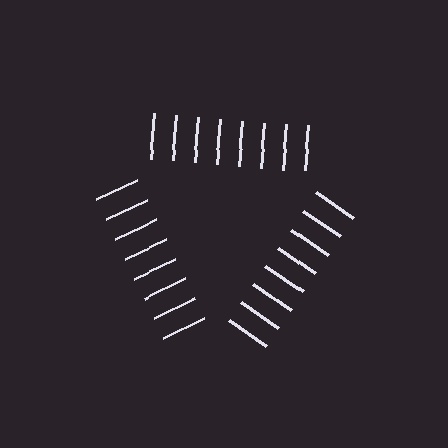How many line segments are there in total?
24 — 8 along each of the 3 edges.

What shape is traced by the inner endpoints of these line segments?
An illusory triangle — the line segments terminate on its edges but no continuous stroke is drawn.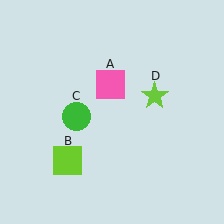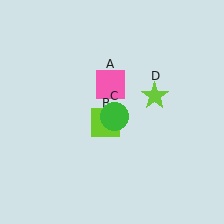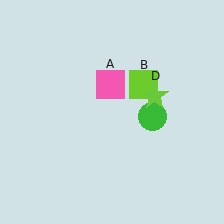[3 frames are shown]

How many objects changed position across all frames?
2 objects changed position: lime square (object B), green circle (object C).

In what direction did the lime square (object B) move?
The lime square (object B) moved up and to the right.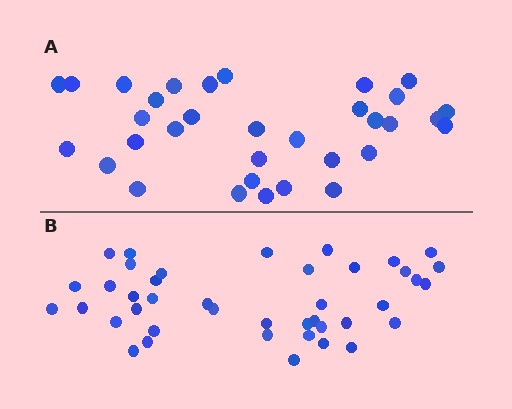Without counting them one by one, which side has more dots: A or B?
Region B (the bottom region) has more dots.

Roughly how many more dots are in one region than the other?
Region B has roughly 8 or so more dots than region A.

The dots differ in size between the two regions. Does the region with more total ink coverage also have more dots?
No. Region A has more total ink coverage because its dots are larger, but region B actually contains more individual dots. Total area can be misleading — the number of items is what matters here.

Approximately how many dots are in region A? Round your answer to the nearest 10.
About 30 dots. (The exact count is 33, which rounds to 30.)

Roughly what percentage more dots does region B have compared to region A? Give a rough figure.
About 25% more.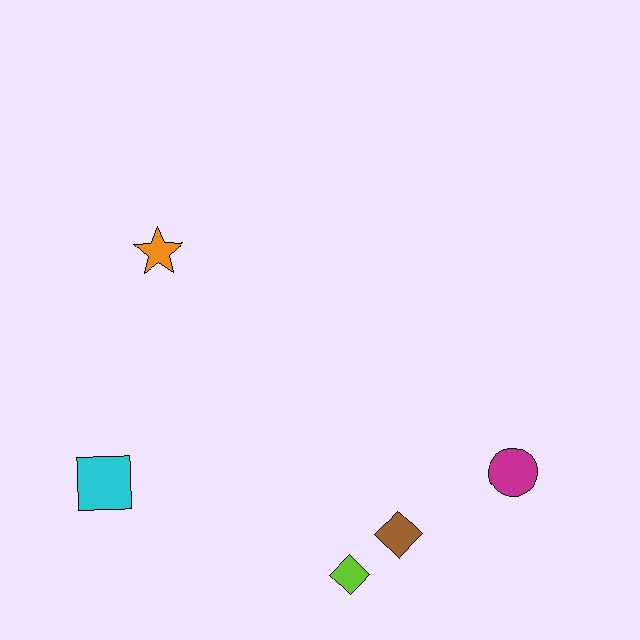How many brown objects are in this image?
There is 1 brown object.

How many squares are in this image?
There is 1 square.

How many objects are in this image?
There are 5 objects.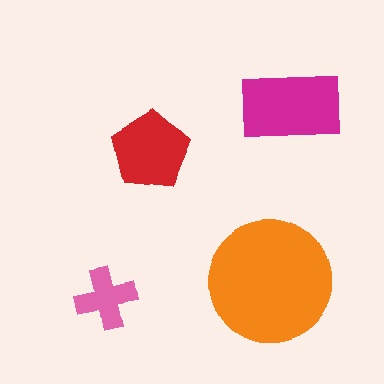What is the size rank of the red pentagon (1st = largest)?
3rd.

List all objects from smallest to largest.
The pink cross, the red pentagon, the magenta rectangle, the orange circle.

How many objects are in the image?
There are 4 objects in the image.